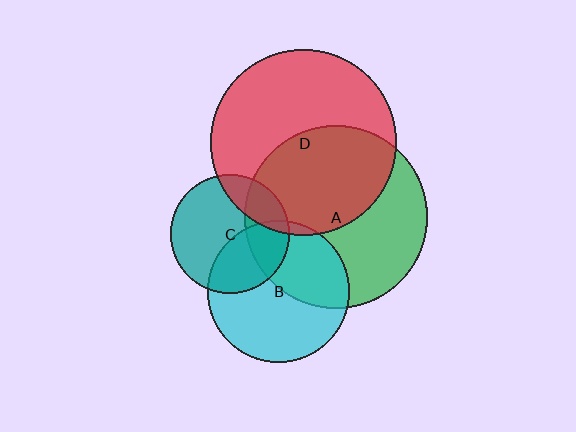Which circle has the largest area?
Circle D (red).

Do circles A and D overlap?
Yes.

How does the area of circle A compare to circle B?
Approximately 1.6 times.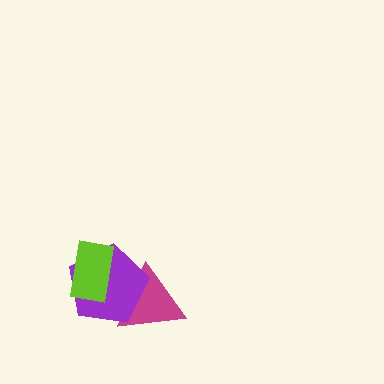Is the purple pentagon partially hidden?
Yes, it is partially covered by another shape.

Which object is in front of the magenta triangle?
The purple pentagon is in front of the magenta triangle.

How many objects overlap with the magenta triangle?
1 object overlaps with the magenta triangle.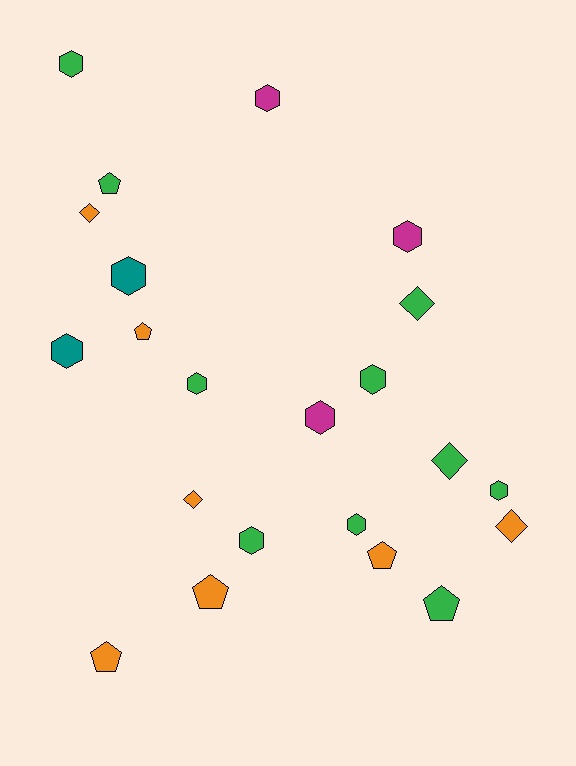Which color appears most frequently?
Green, with 10 objects.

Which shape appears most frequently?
Hexagon, with 11 objects.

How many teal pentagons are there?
There are no teal pentagons.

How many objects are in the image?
There are 22 objects.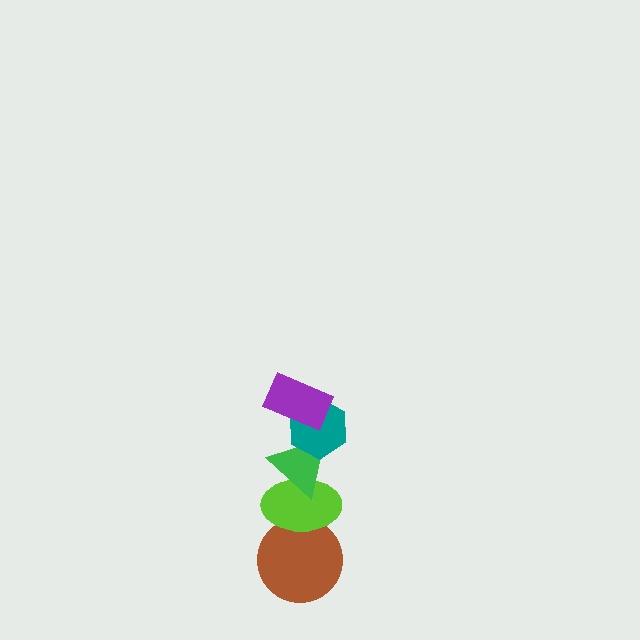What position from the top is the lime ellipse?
The lime ellipse is 4th from the top.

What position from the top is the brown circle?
The brown circle is 5th from the top.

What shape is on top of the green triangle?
The teal hexagon is on top of the green triangle.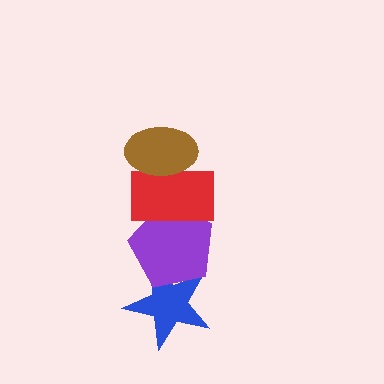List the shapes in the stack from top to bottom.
From top to bottom: the brown ellipse, the red rectangle, the purple pentagon, the blue star.